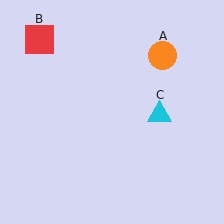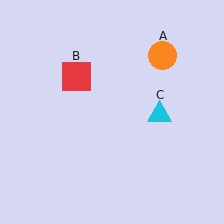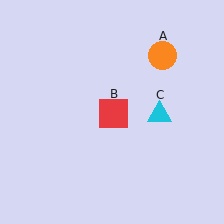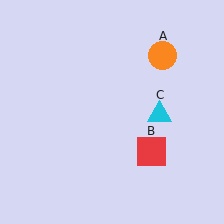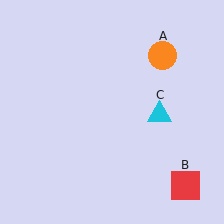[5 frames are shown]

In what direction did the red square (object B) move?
The red square (object B) moved down and to the right.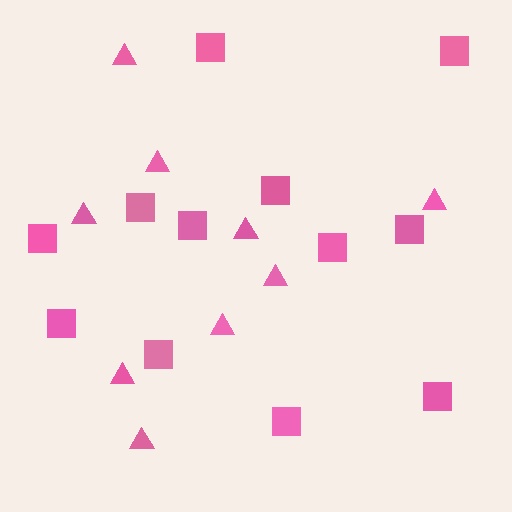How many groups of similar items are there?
There are 2 groups: one group of triangles (9) and one group of squares (12).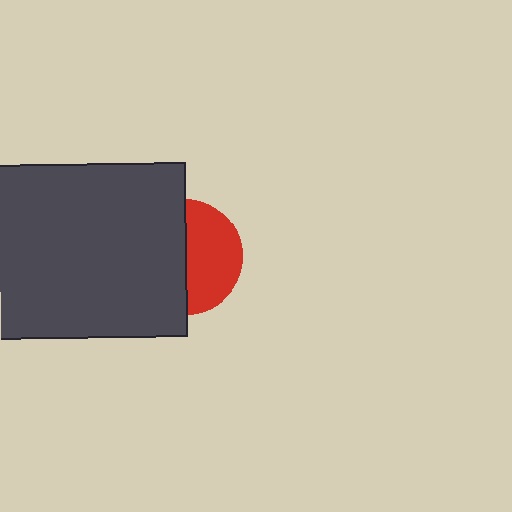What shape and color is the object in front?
The object in front is a dark gray rectangle.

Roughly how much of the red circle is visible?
About half of it is visible (roughly 47%).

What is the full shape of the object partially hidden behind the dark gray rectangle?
The partially hidden object is a red circle.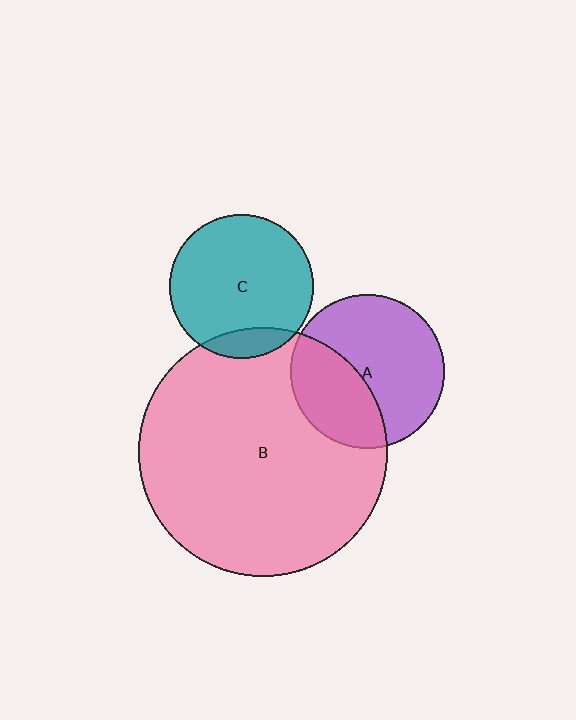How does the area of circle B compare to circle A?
Approximately 2.6 times.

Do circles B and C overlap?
Yes.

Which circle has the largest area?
Circle B (pink).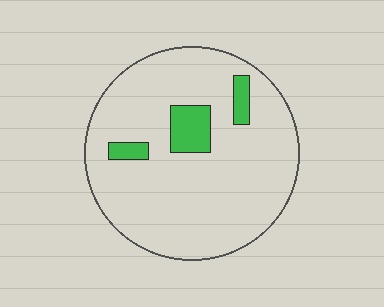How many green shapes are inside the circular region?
3.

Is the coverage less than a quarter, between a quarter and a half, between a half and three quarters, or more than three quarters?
Less than a quarter.